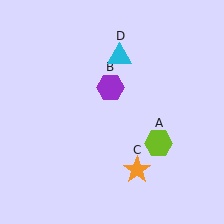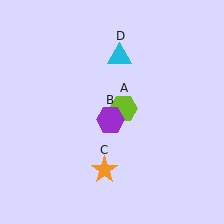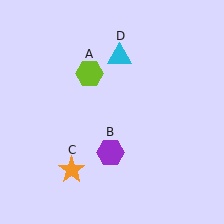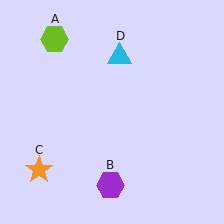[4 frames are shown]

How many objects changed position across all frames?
3 objects changed position: lime hexagon (object A), purple hexagon (object B), orange star (object C).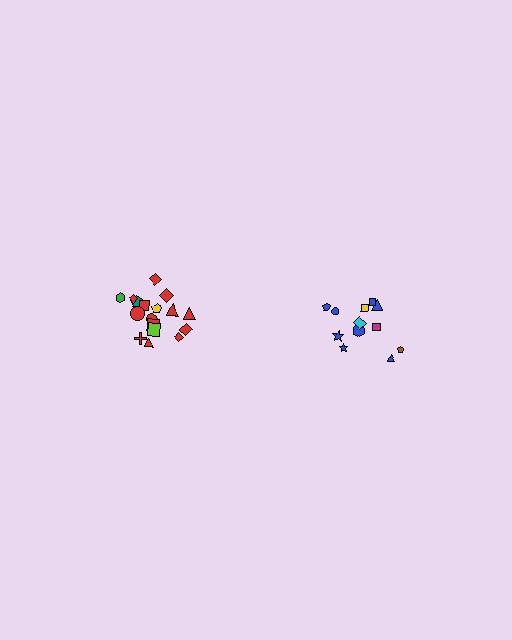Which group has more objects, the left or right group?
The left group.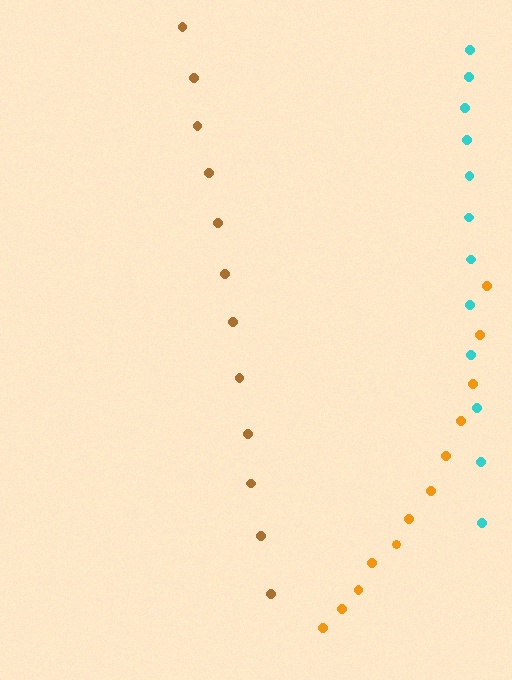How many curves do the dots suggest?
There are 3 distinct paths.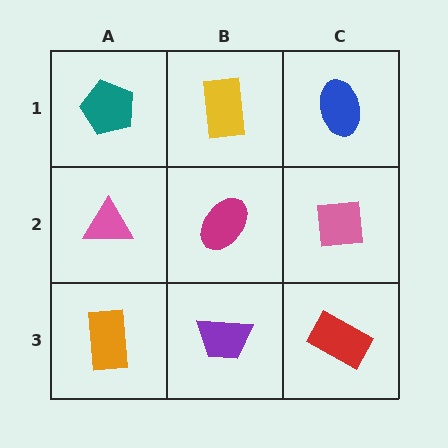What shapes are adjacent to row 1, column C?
A pink square (row 2, column C), a yellow rectangle (row 1, column B).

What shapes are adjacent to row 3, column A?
A pink triangle (row 2, column A), a purple trapezoid (row 3, column B).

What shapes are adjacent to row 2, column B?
A yellow rectangle (row 1, column B), a purple trapezoid (row 3, column B), a pink triangle (row 2, column A), a pink square (row 2, column C).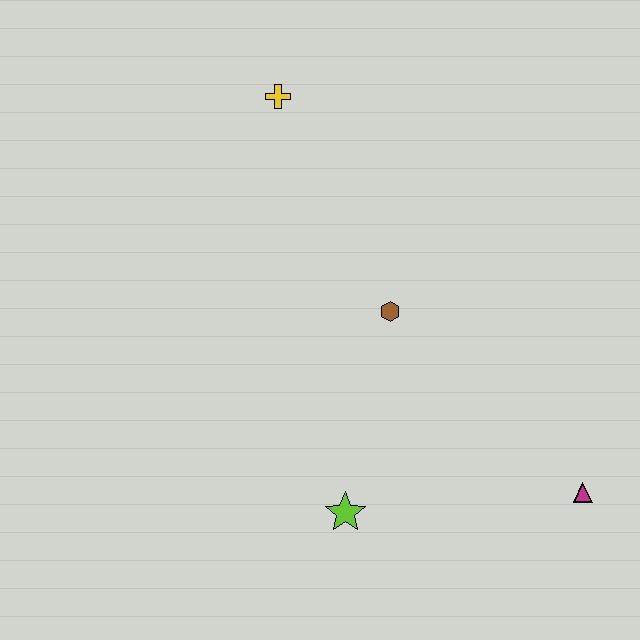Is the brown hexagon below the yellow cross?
Yes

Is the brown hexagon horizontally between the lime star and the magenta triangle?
Yes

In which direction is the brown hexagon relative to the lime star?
The brown hexagon is above the lime star.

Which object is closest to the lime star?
The brown hexagon is closest to the lime star.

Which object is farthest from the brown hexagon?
The magenta triangle is farthest from the brown hexagon.